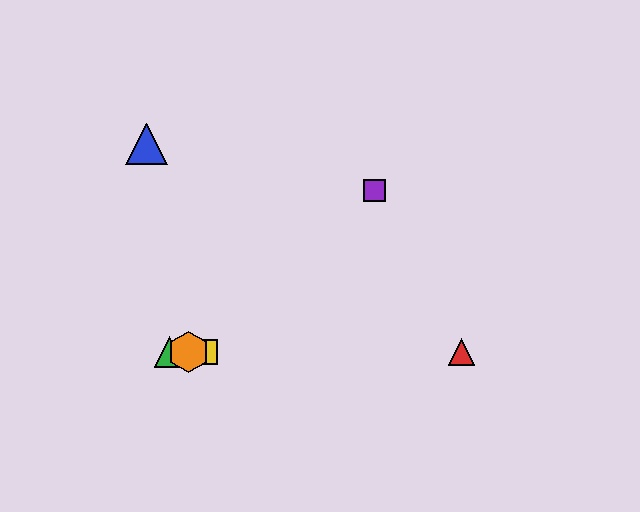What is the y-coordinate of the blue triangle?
The blue triangle is at y≈144.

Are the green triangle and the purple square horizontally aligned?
No, the green triangle is at y≈352 and the purple square is at y≈190.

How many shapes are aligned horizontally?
4 shapes (the red triangle, the green triangle, the yellow square, the orange hexagon) are aligned horizontally.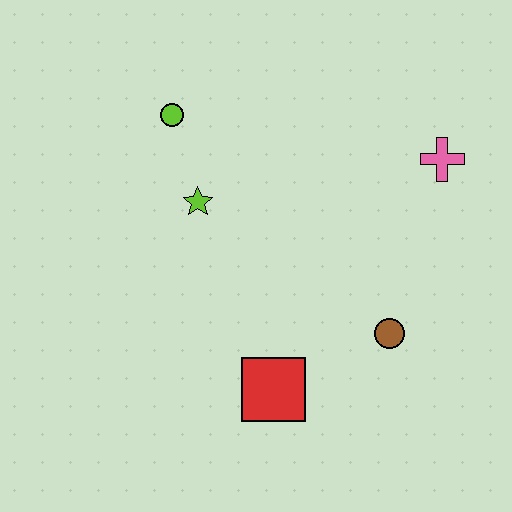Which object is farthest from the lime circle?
The brown circle is farthest from the lime circle.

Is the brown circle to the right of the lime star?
Yes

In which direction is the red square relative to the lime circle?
The red square is below the lime circle.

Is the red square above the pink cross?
No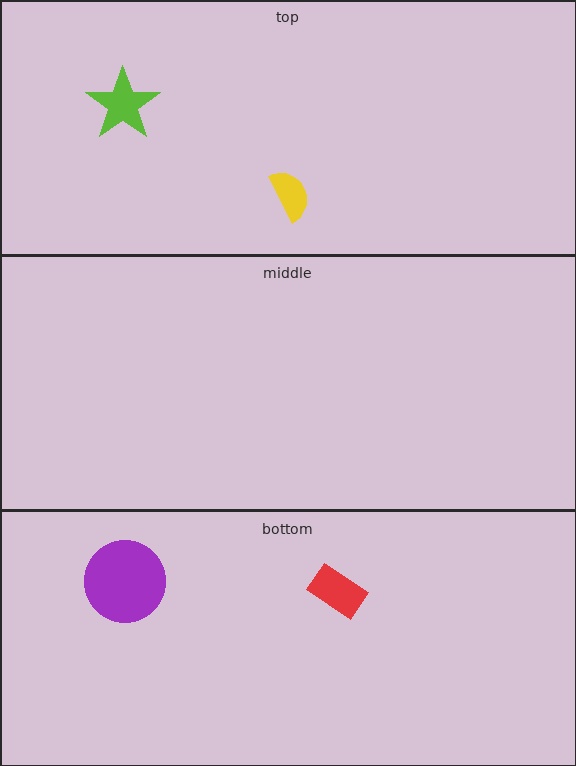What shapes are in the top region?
The yellow semicircle, the lime star.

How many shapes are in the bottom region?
2.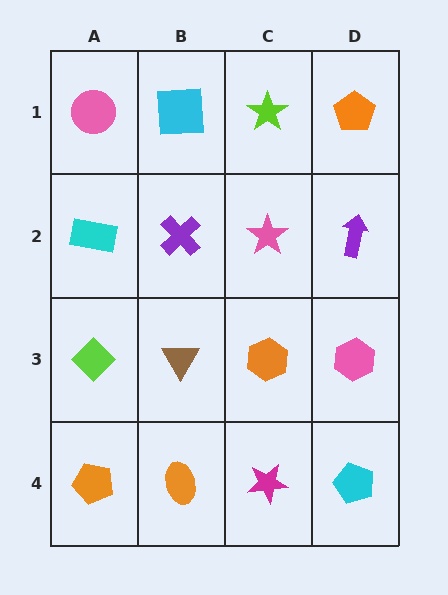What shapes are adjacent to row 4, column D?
A pink hexagon (row 3, column D), a magenta star (row 4, column C).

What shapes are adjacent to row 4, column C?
An orange hexagon (row 3, column C), an orange ellipse (row 4, column B), a cyan pentagon (row 4, column D).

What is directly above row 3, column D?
A purple arrow.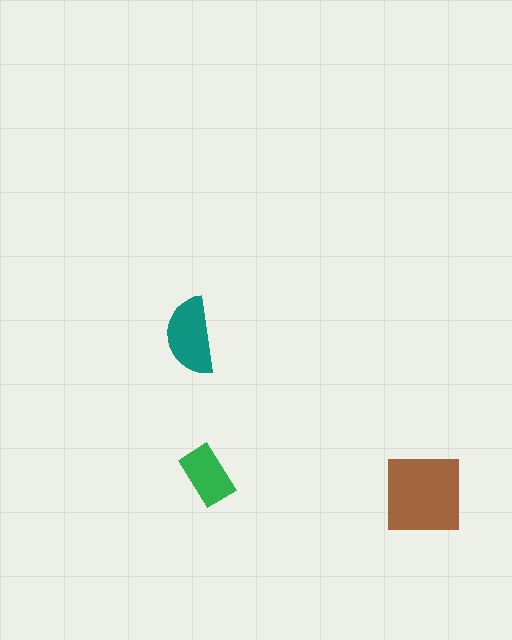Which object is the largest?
The brown square.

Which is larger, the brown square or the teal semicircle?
The brown square.